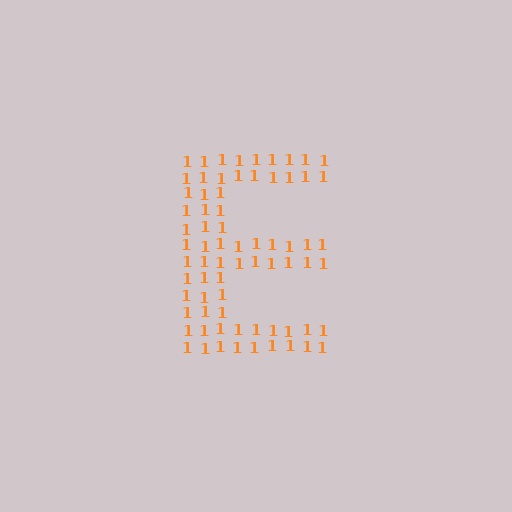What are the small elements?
The small elements are digit 1's.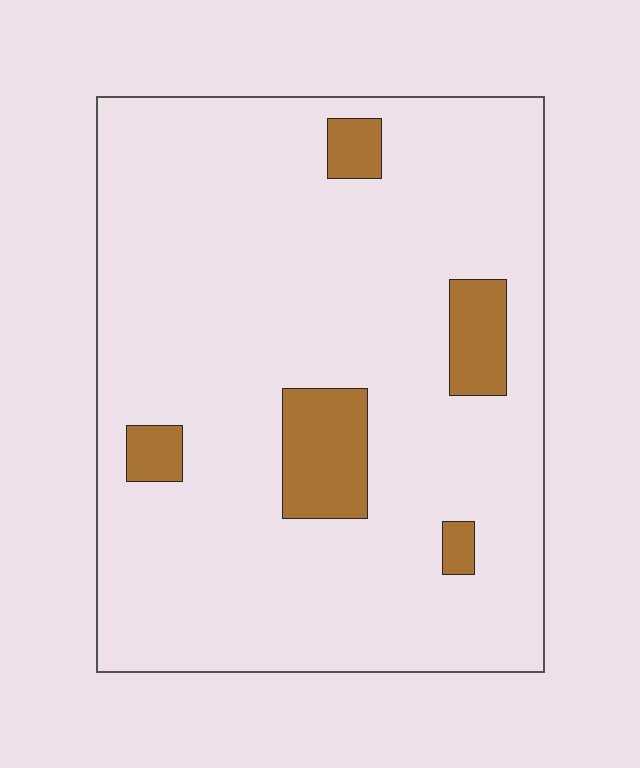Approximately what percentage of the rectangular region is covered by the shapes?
Approximately 10%.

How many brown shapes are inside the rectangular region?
5.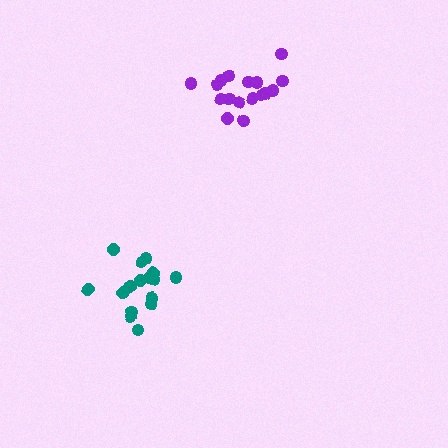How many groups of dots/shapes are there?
There are 2 groups.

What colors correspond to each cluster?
The clusters are colored: purple, teal.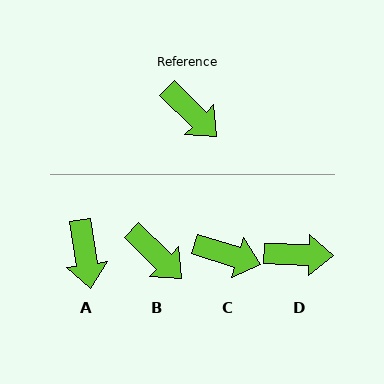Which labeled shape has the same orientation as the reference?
B.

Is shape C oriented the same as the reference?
No, it is off by about 27 degrees.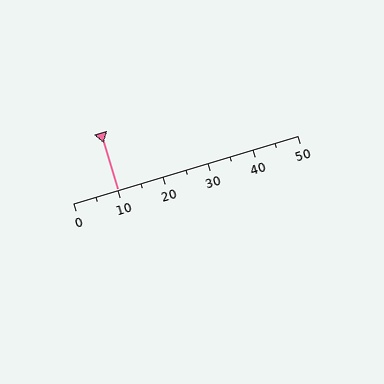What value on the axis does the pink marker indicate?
The marker indicates approximately 10.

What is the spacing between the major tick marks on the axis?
The major ticks are spaced 10 apart.